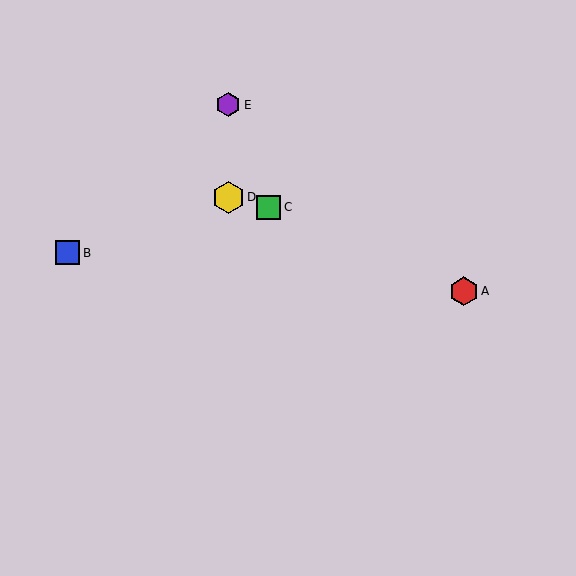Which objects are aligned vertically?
Objects D, E are aligned vertically.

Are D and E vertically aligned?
Yes, both are at x≈228.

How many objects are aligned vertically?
2 objects (D, E) are aligned vertically.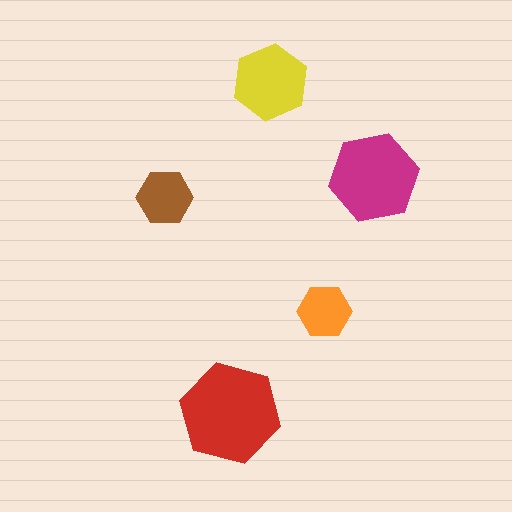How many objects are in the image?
There are 5 objects in the image.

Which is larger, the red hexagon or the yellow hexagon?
The red one.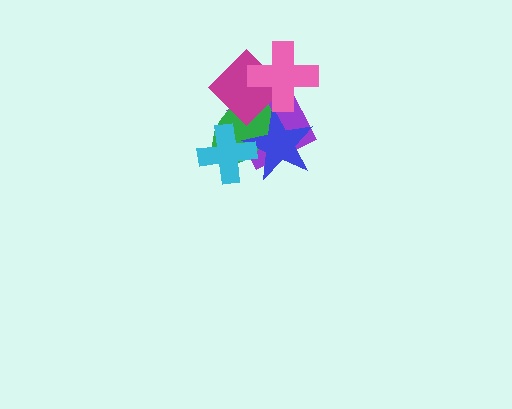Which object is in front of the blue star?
The cyan cross is in front of the blue star.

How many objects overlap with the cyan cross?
3 objects overlap with the cyan cross.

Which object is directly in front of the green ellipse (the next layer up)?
The magenta diamond is directly in front of the green ellipse.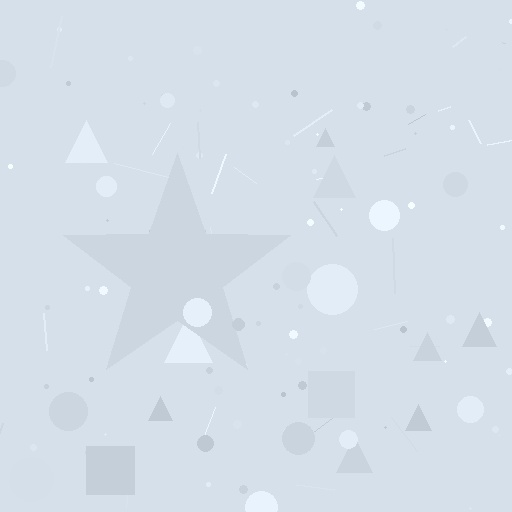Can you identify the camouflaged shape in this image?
The camouflaged shape is a star.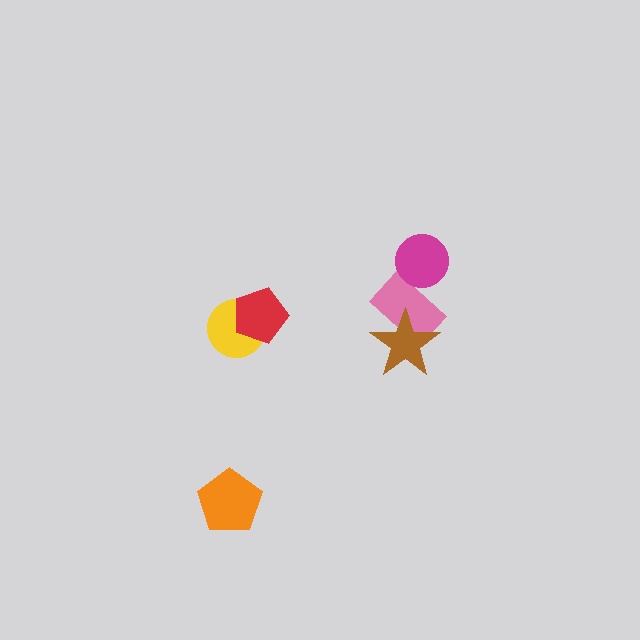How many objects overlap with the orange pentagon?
0 objects overlap with the orange pentagon.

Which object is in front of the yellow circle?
The red pentagon is in front of the yellow circle.